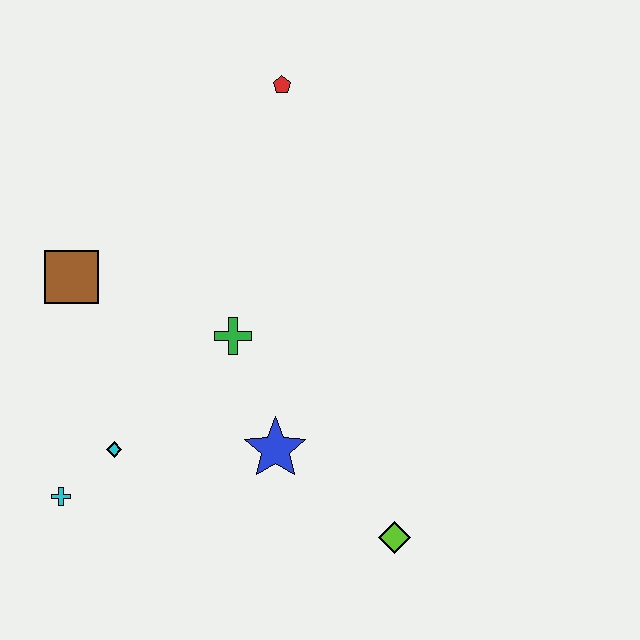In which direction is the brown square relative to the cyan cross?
The brown square is above the cyan cross.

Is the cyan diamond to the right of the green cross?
No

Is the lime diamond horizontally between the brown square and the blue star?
No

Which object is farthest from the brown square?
The lime diamond is farthest from the brown square.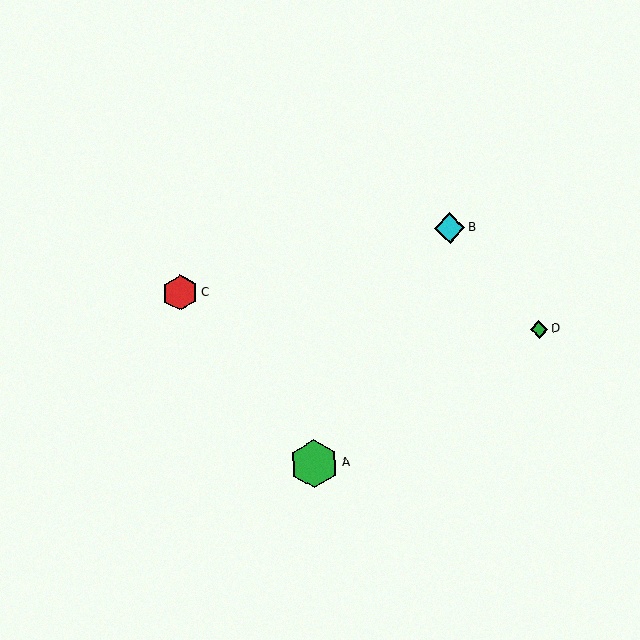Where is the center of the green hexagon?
The center of the green hexagon is at (314, 464).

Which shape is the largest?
The green hexagon (labeled A) is the largest.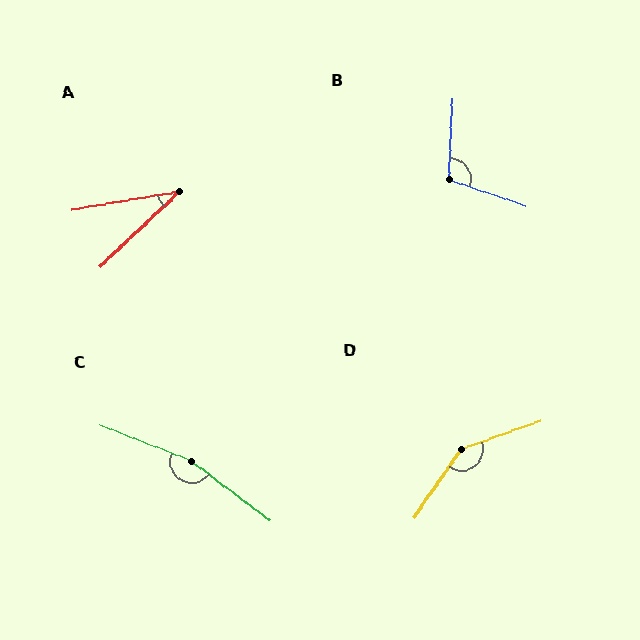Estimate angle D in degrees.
Approximately 144 degrees.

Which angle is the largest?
C, at approximately 164 degrees.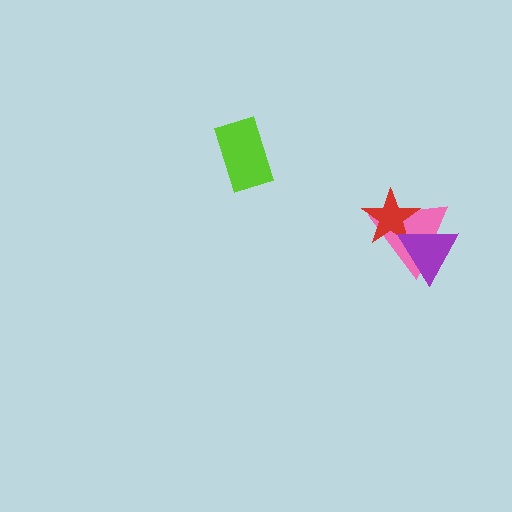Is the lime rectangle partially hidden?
No, no other shape covers it.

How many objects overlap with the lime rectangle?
0 objects overlap with the lime rectangle.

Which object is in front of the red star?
The purple triangle is in front of the red star.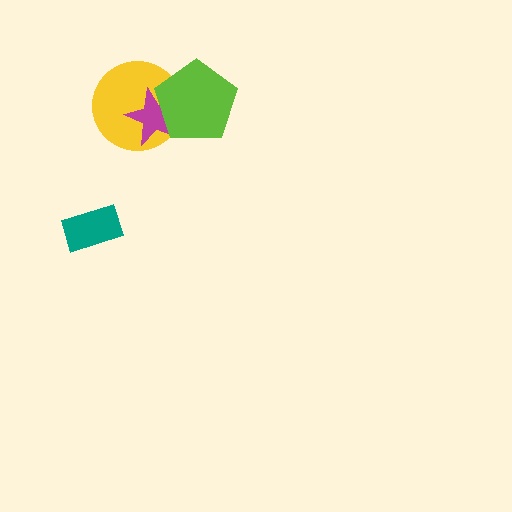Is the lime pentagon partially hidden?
No, no other shape covers it.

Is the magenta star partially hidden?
Yes, it is partially covered by another shape.